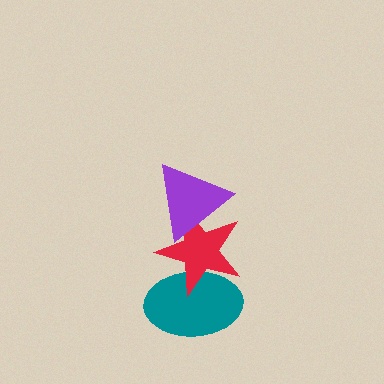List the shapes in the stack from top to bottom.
From top to bottom: the purple triangle, the red star, the teal ellipse.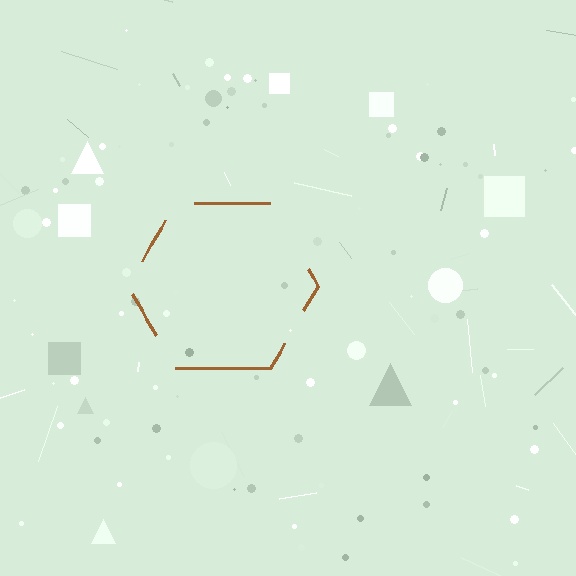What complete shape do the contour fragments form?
The contour fragments form a hexagon.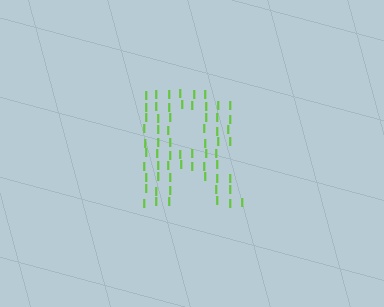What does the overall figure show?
The overall figure shows the letter R.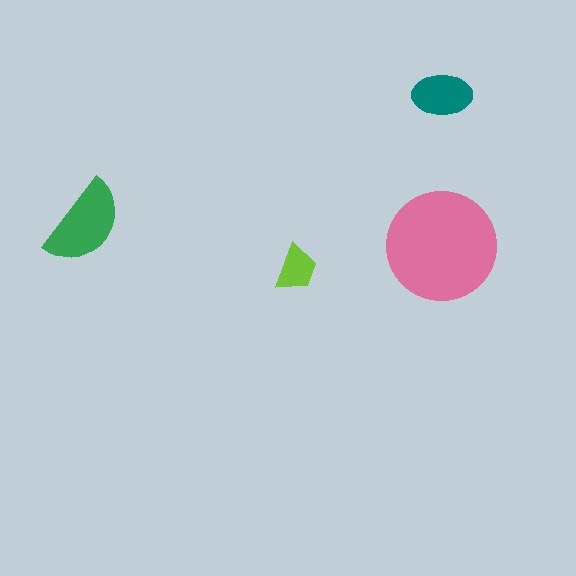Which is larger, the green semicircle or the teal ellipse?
The green semicircle.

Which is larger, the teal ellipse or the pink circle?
The pink circle.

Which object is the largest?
The pink circle.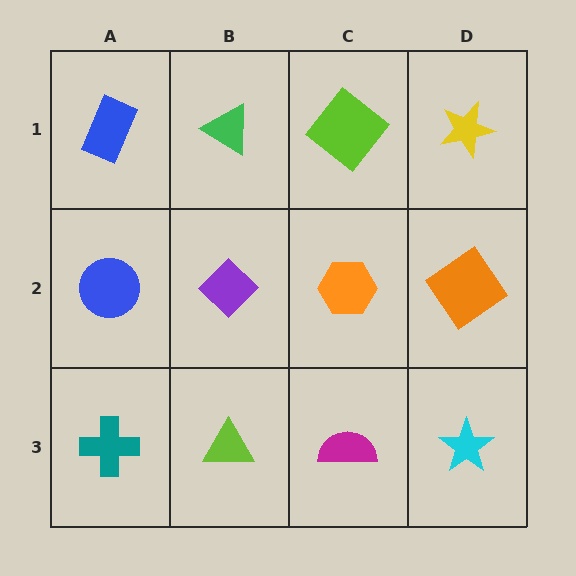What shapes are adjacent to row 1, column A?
A blue circle (row 2, column A), a green triangle (row 1, column B).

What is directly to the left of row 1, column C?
A green triangle.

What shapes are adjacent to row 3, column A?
A blue circle (row 2, column A), a lime triangle (row 3, column B).